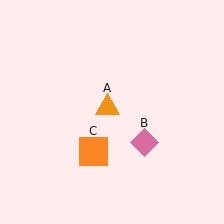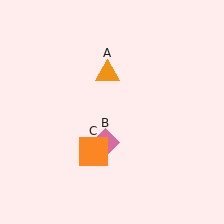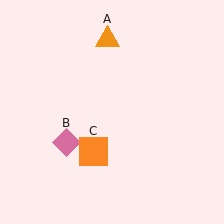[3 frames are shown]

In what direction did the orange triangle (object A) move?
The orange triangle (object A) moved up.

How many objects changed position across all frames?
2 objects changed position: orange triangle (object A), pink diamond (object B).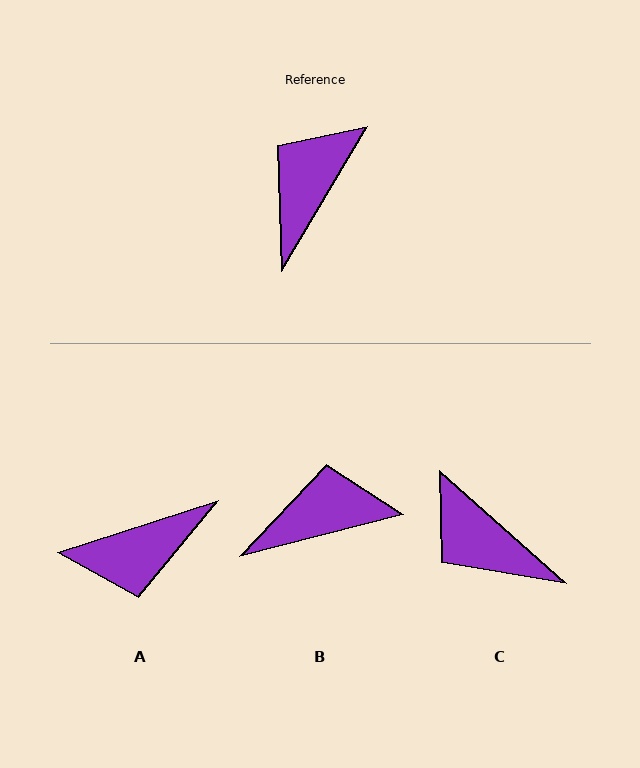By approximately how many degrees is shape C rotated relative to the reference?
Approximately 79 degrees counter-clockwise.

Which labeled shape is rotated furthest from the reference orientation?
A, about 139 degrees away.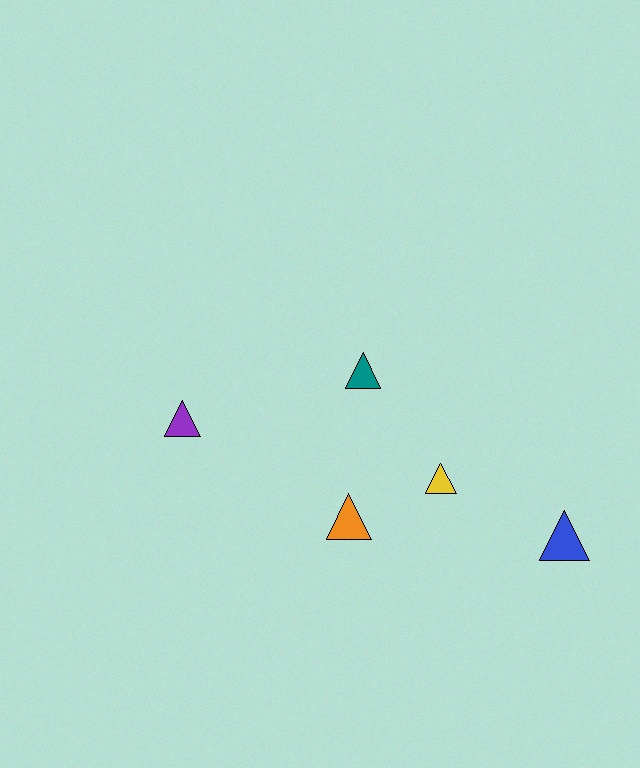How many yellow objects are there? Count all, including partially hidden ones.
There is 1 yellow object.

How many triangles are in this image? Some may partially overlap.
There are 5 triangles.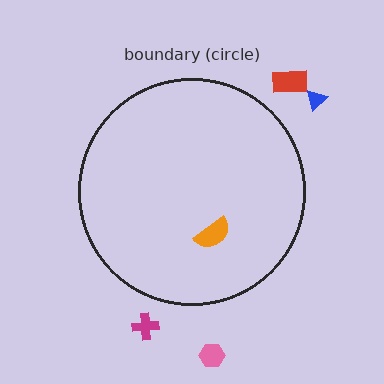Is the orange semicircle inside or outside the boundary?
Inside.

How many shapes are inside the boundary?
1 inside, 4 outside.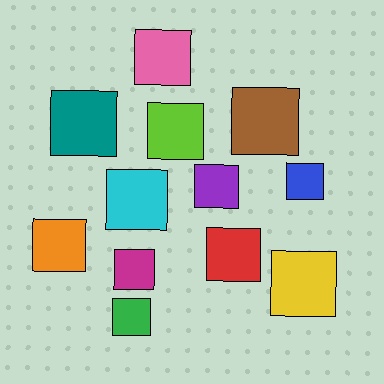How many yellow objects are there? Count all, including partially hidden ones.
There is 1 yellow object.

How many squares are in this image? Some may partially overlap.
There are 12 squares.